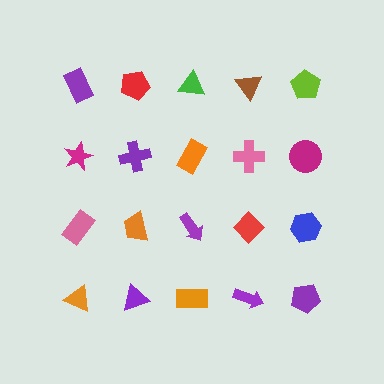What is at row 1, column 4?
A brown triangle.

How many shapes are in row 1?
5 shapes.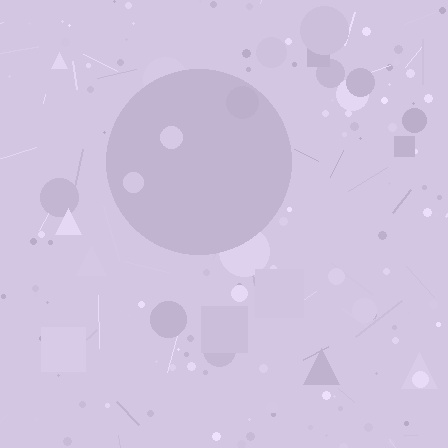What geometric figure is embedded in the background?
A circle is embedded in the background.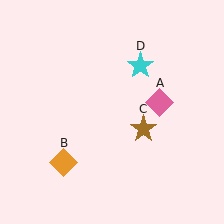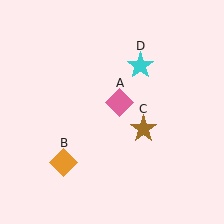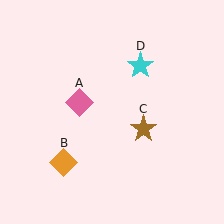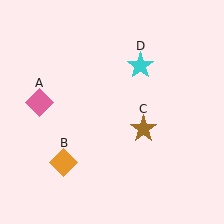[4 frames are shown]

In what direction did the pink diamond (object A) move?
The pink diamond (object A) moved left.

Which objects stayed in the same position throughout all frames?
Orange diamond (object B) and brown star (object C) and cyan star (object D) remained stationary.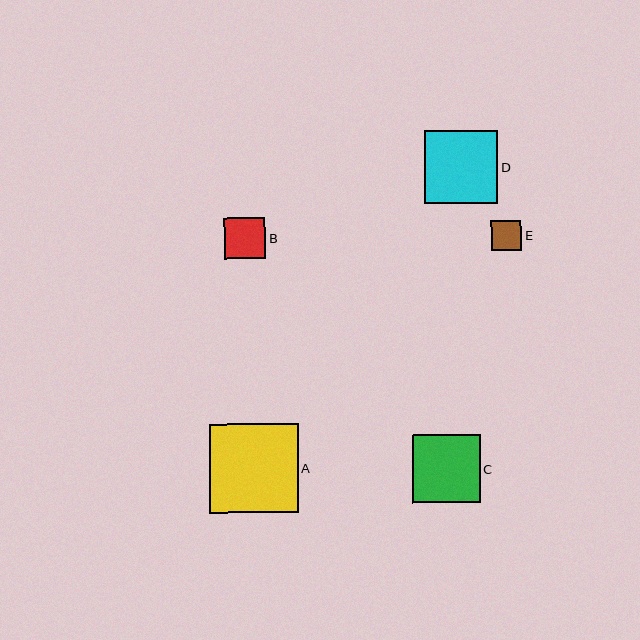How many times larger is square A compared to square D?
Square A is approximately 1.2 times the size of square D.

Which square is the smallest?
Square E is the smallest with a size of approximately 30 pixels.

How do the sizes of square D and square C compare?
Square D and square C are approximately the same size.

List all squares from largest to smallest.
From largest to smallest: A, D, C, B, E.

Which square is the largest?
Square A is the largest with a size of approximately 89 pixels.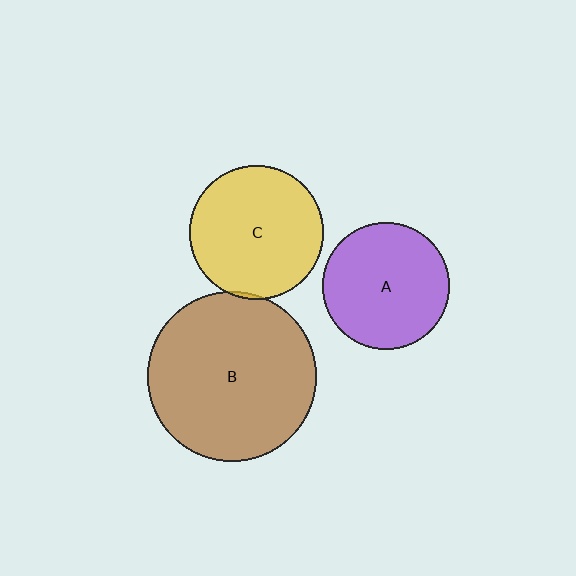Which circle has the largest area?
Circle B (brown).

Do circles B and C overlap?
Yes.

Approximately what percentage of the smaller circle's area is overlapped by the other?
Approximately 5%.